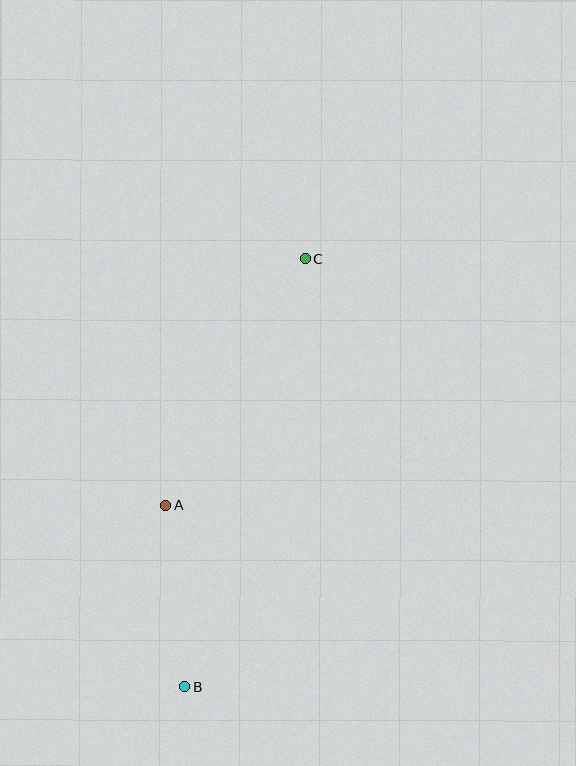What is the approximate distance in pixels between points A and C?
The distance between A and C is approximately 283 pixels.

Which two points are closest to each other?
Points A and B are closest to each other.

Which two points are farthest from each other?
Points B and C are farthest from each other.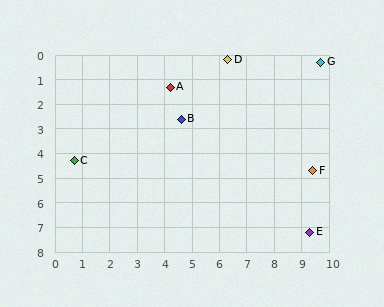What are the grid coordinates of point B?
Point B is at approximately (4.6, 2.6).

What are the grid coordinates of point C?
Point C is at approximately (0.7, 4.3).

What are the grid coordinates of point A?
Point A is at approximately (4.2, 1.3).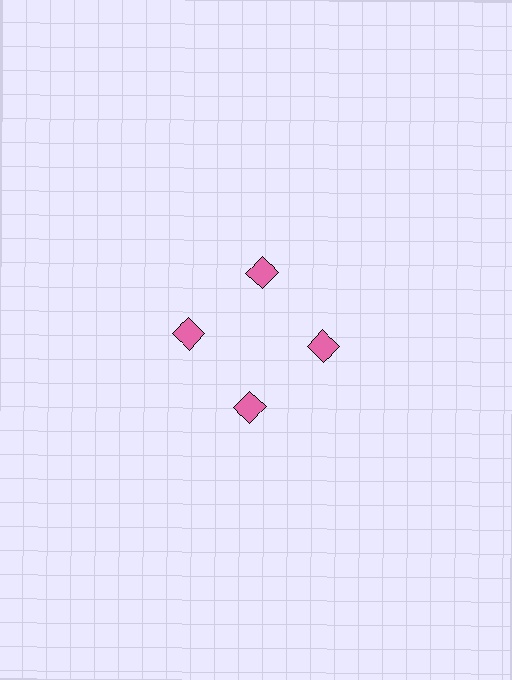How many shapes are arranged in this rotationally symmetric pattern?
There are 4 shapes, arranged in 4 groups of 1.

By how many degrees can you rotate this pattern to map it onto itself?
The pattern maps onto itself every 90 degrees of rotation.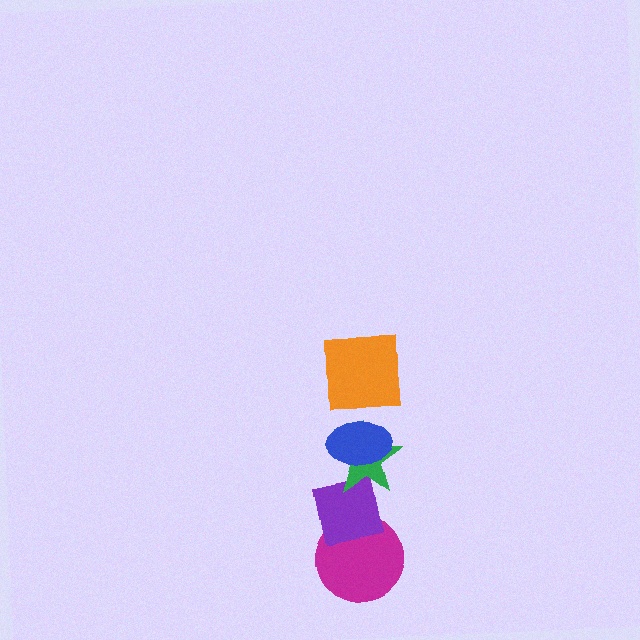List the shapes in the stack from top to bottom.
From top to bottom: the orange square, the blue ellipse, the green star, the purple square, the magenta circle.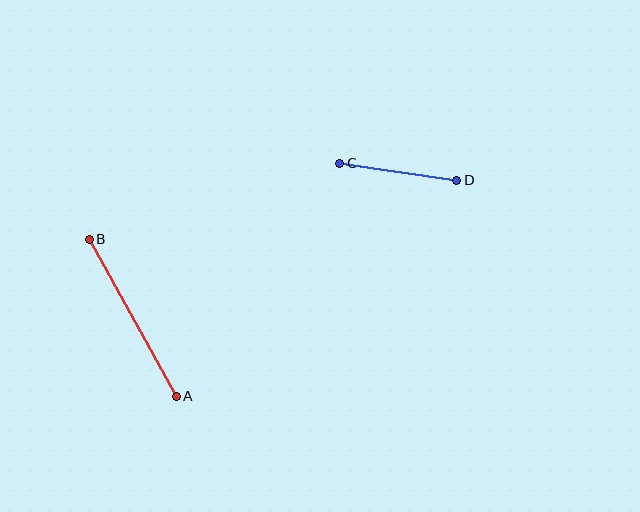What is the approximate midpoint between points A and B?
The midpoint is at approximately (133, 318) pixels.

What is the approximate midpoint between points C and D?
The midpoint is at approximately (398, 172) pixels.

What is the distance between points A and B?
The distance is approximately 179 pixels.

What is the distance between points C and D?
The distance is approximately 118 pixels.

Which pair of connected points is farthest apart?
Points A and B are farthest apart.